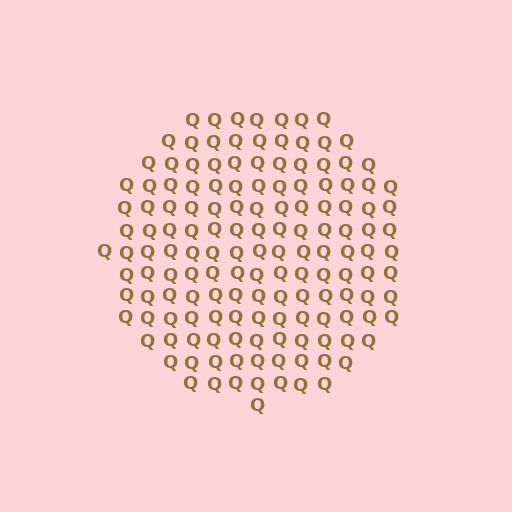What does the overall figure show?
The overall figure shows a circle.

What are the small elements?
The small elements are letter Q's.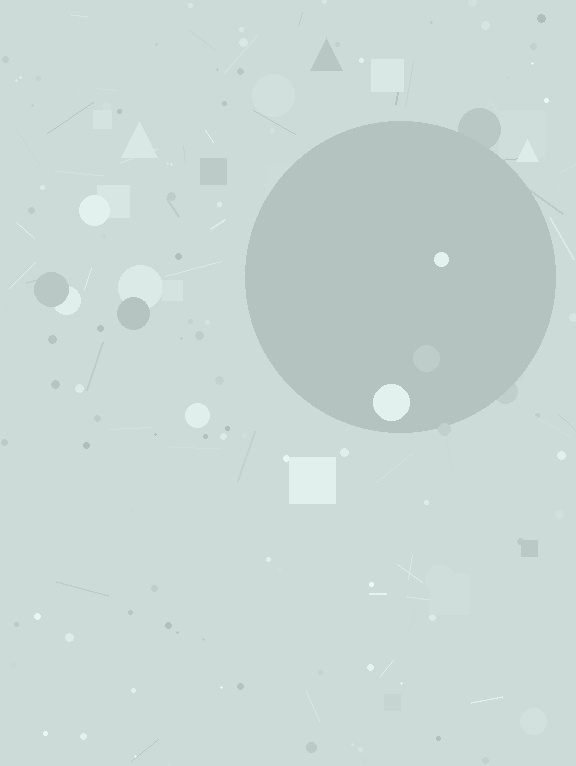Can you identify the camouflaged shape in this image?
The camouflaged shape is a circle.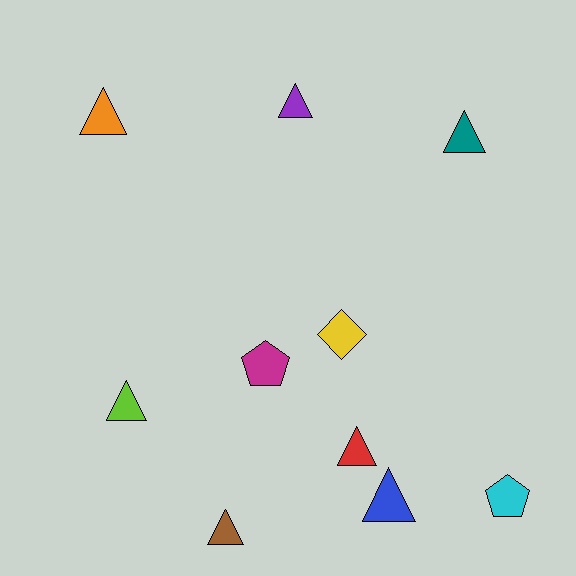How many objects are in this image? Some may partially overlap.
There are 10 objects.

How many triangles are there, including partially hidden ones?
There are 7 triangles.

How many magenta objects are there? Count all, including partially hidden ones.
There is 1 magenta object.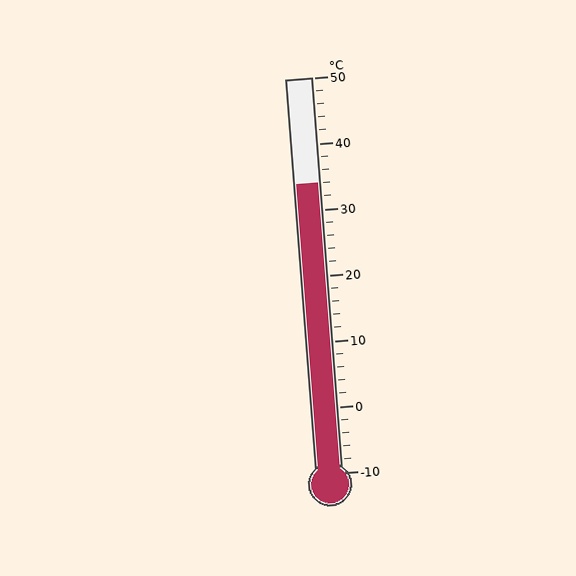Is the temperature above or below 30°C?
The temperature is above 30°C.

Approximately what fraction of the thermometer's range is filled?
The thermometer is filled to approximately 75% of its range.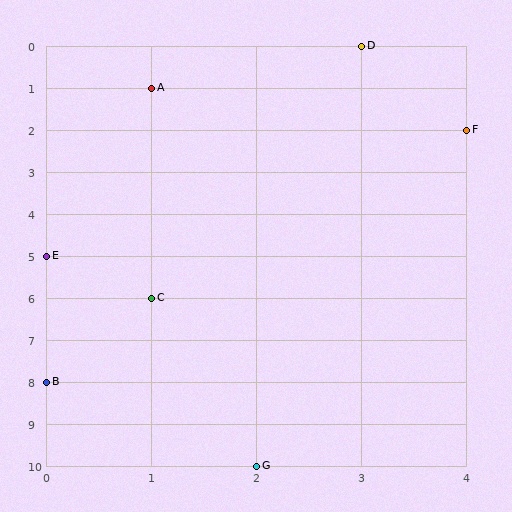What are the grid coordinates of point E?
Point E is at grid coordinates (0, 5).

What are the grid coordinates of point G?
Point G is at grid coordinates (2, 10).